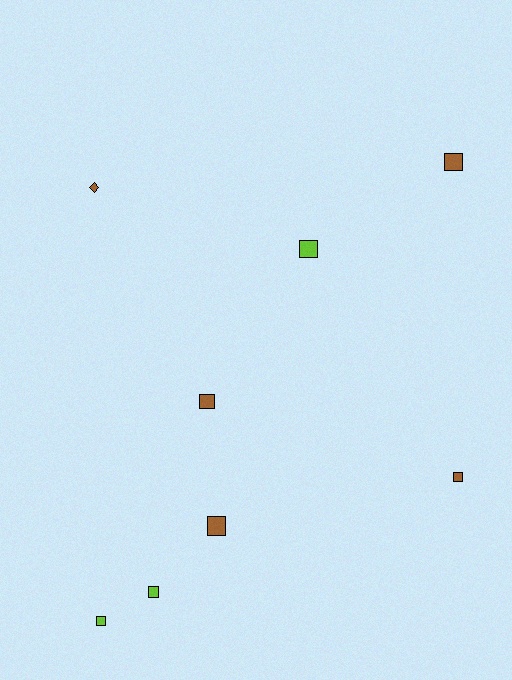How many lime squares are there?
There are 3 lime squares.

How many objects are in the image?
There are 8 objects.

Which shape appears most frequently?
Square, with 7 objects.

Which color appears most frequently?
Brown, with 5 objects.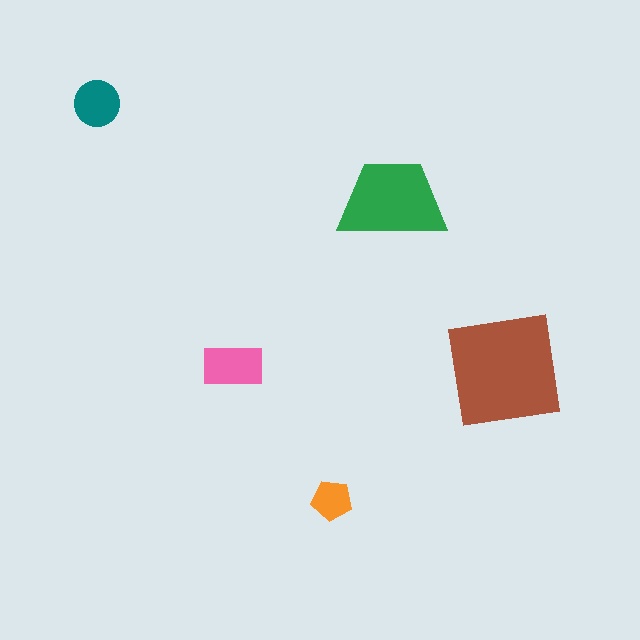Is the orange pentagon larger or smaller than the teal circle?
Smaller.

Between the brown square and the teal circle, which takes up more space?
The brown square.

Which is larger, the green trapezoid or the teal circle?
The green trapezoid.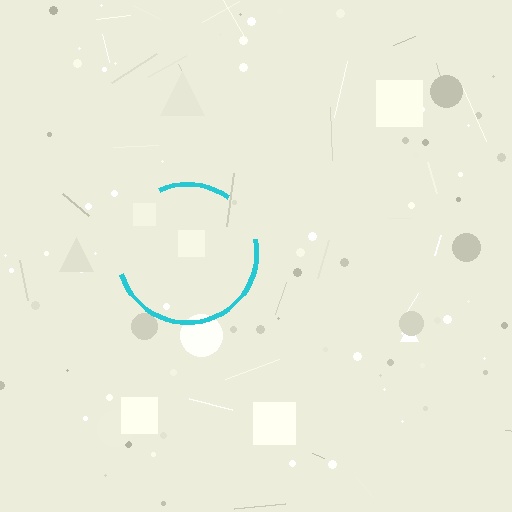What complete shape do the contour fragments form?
The contour fragments form a circle.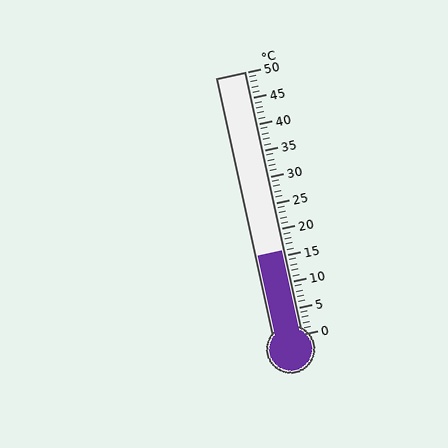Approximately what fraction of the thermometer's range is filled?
The thermometer is filled to approximately 30% of its range.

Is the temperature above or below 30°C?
The temperature is below 30°C.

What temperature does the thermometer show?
The thermometer shows approximately 16°C.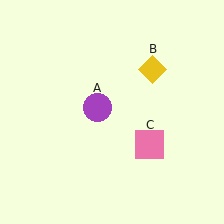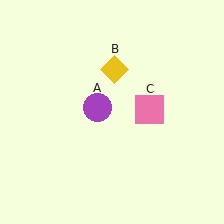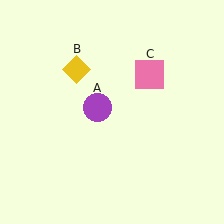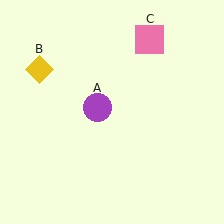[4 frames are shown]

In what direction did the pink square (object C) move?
The pink square (object C) moved up.